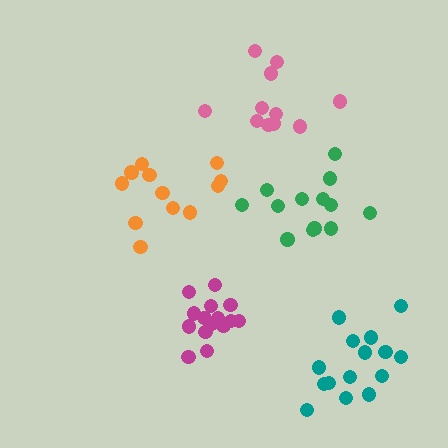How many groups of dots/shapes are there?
There are 5 groups.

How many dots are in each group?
Group 1: 15 dots, Group 2: 11 dots, Group 3: 13 dots, Group 4: 15 dots, Group 5: 12 dots (66 total).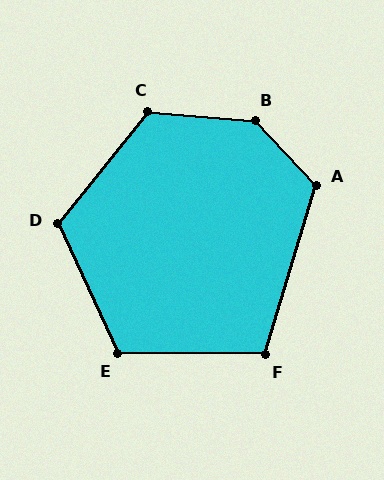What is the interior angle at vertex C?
Approximately 125 degrees (obtuse).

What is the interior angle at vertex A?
Approximately 120 degrees (obtuse).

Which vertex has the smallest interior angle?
F, at approximately 107 degrees.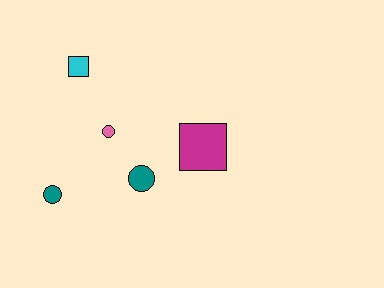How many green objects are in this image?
There are no green objects.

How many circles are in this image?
There are 3 circles.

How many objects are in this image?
There are 5 objects.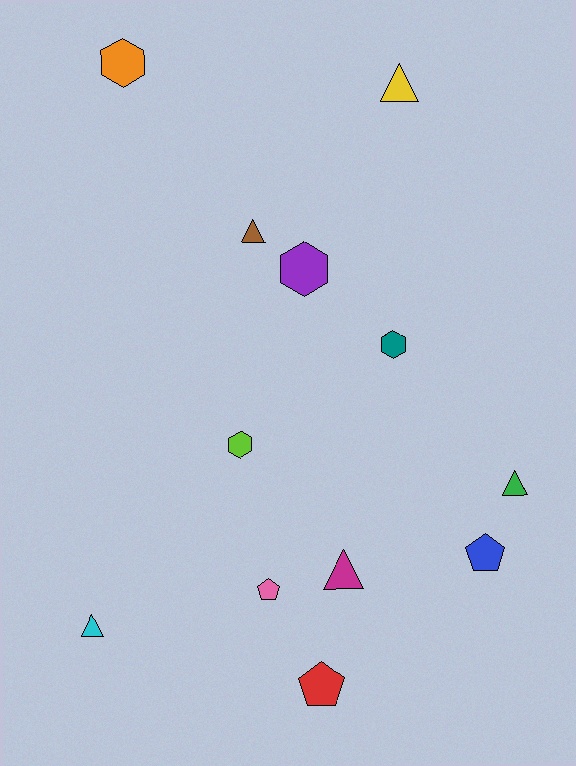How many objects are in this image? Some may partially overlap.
There are 12 objects.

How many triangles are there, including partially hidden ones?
There are 5 triangles.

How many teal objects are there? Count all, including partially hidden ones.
There is 1 teal object.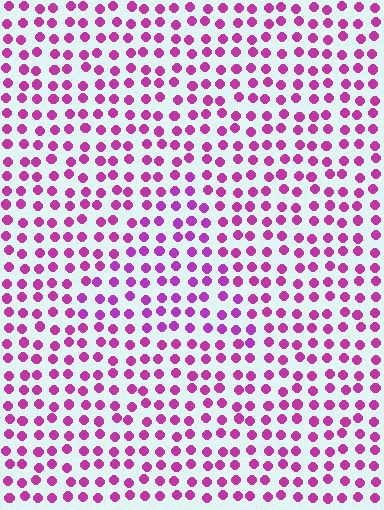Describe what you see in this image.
The image is filled with small magenta elements in a uniform arrangement. A triangle-shaped region is visible where the elements are tinted to a slightly different hue, forming a subtle color boundary.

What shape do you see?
I see a triangle.